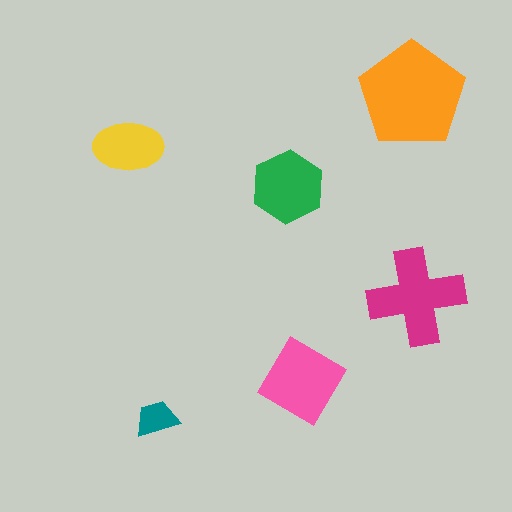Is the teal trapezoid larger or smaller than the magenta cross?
Smaller.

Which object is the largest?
The orange pentagon.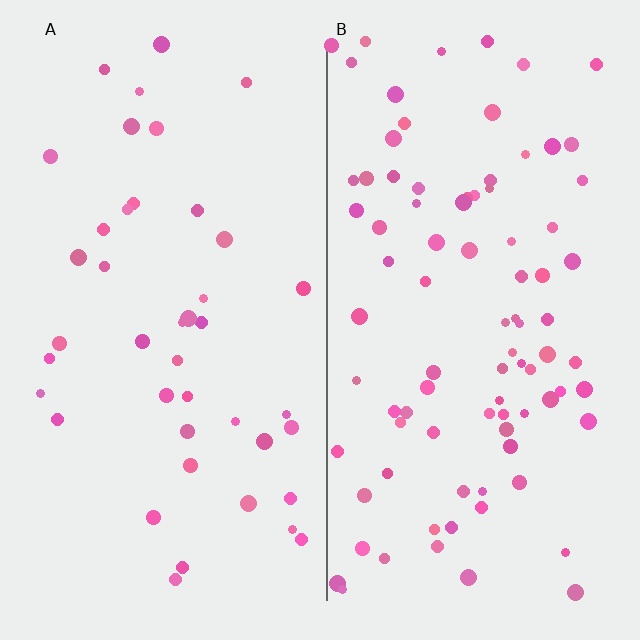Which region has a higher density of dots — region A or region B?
B (the right).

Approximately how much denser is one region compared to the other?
Approximately 2.1× — region B over region A.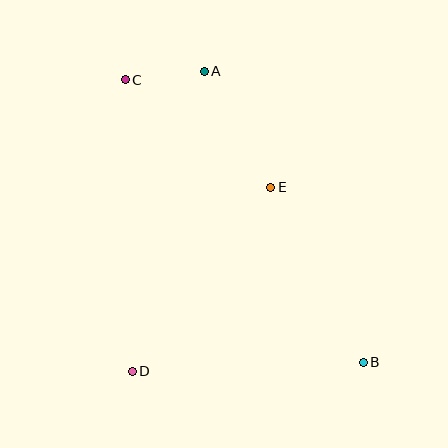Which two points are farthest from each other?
Points B and C are farthest from each other.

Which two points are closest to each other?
Points A and C are closest to each other.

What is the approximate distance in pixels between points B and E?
The distance between B and E is approximately 198 pixels.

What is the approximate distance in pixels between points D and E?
The distance between D and E is approximately 230 pixels.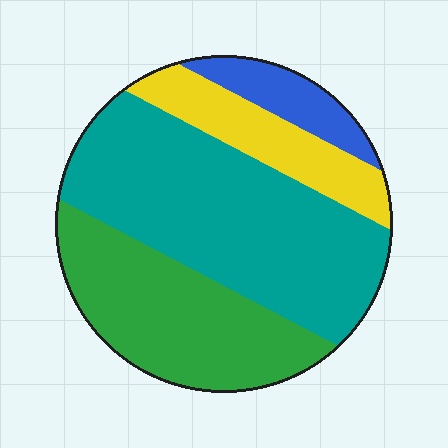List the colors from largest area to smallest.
From largest to smallest: teal, green, yellow, blue.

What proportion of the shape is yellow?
Yellow covers about 15% of the shape.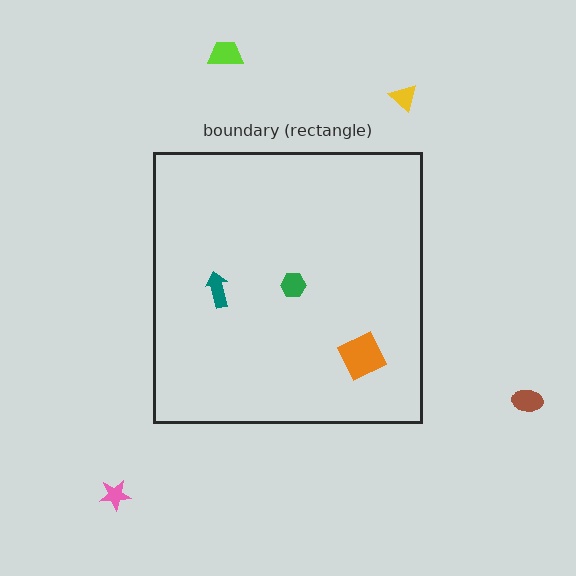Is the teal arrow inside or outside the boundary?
Inside.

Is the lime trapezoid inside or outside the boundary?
Outside.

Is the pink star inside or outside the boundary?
Outside.